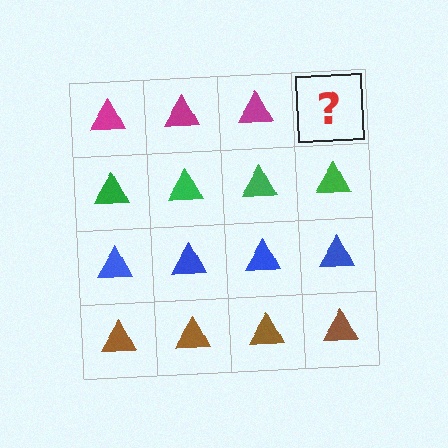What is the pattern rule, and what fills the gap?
The rule is that each row has a consistent color. The gap should be filled with a magenta triangle.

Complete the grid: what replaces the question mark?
The question mark should be replaced with a magenta triangle.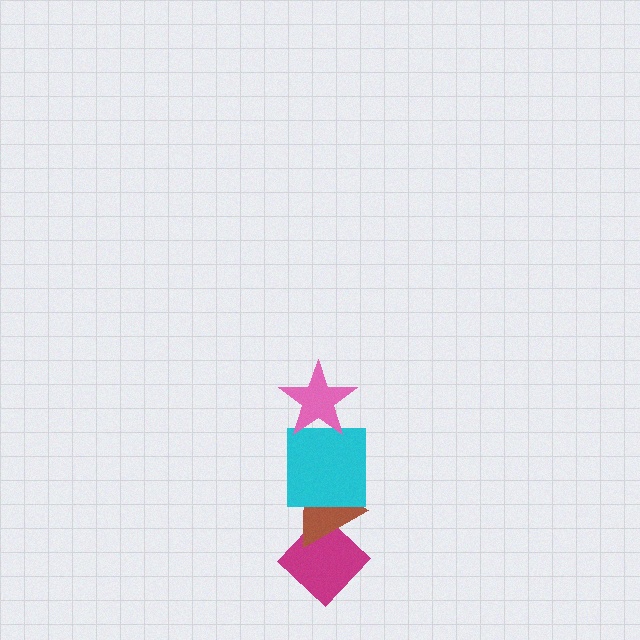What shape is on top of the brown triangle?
The cyan square is on top of the brown triangle.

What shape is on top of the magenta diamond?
The brown triangle is on top of the magenta diamond.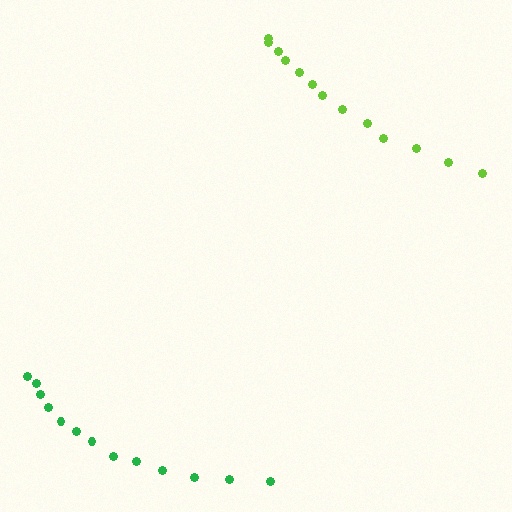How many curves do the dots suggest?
There are 2 distinct paths.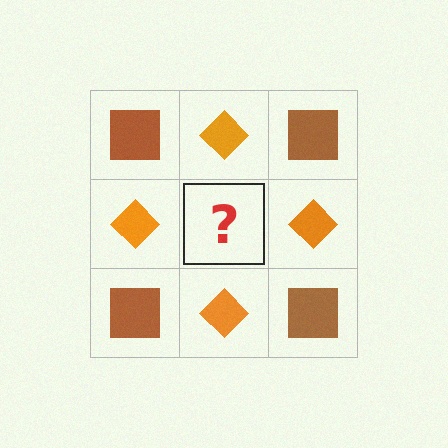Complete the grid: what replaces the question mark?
The question mark should be replaced with a brown square.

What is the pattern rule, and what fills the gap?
The rule is that it alternates brown square and orange diamond in a checkerboard pattern. The gap should be filled with a brown square.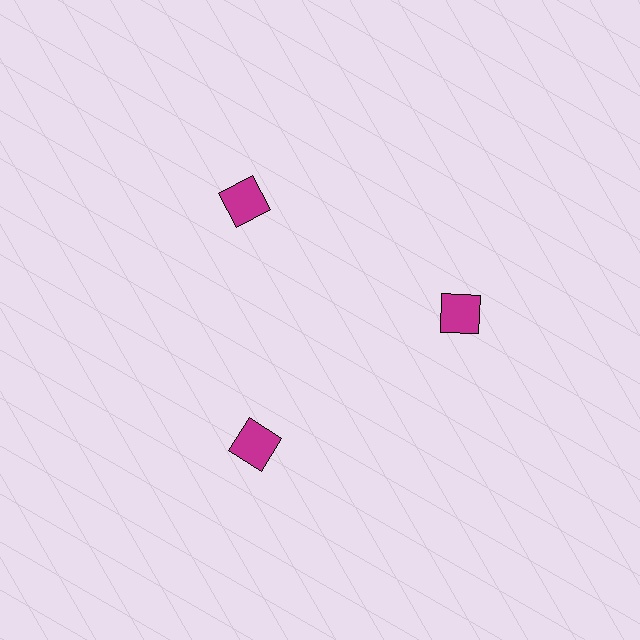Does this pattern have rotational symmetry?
Yes, this pattern has 3-fold rotational symmetry. It looks the same after rotating 120 degrees around the center.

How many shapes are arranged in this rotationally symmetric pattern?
There are 3 shapes, arranged in 3 groups of 1.